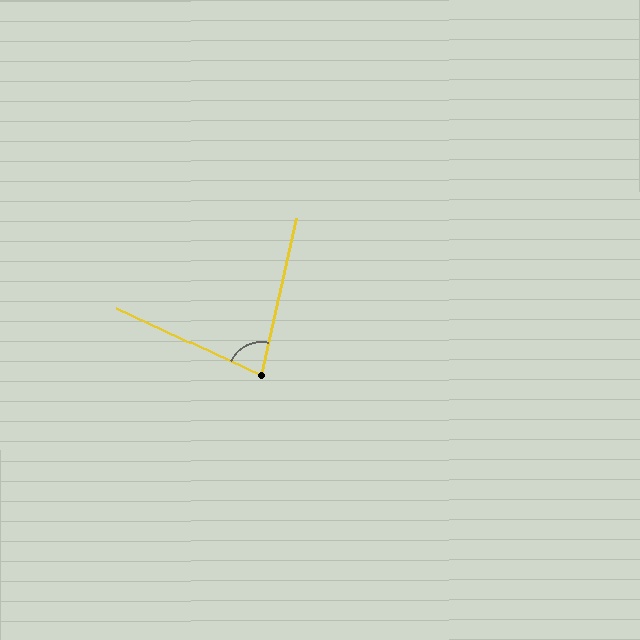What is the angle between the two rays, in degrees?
Approximately 77 degrees.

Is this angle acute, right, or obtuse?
It is acute.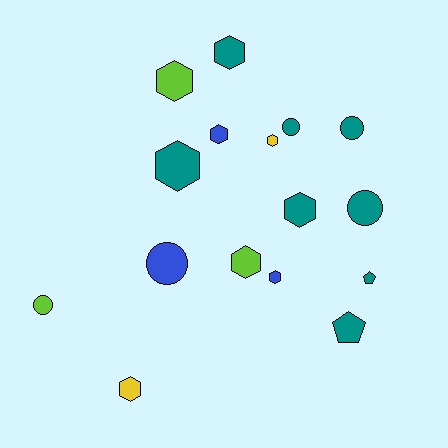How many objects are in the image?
There are 16 objects.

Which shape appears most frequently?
Hexagon, with 9 objects.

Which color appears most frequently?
Teal, with 8 objects.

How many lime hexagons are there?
There are 2 lime hexagons.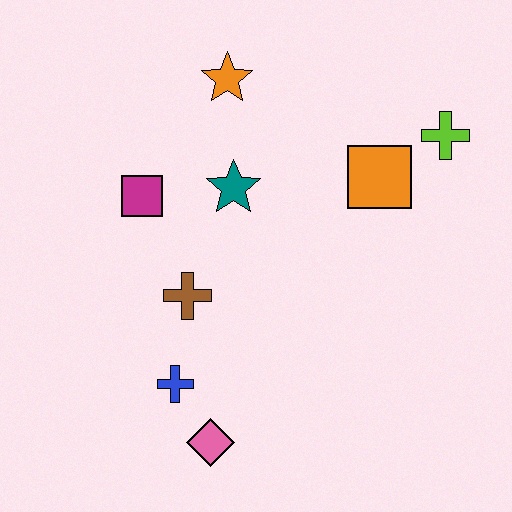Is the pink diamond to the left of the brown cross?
No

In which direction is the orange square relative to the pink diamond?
The orange square is above the pink diamond.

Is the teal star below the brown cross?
No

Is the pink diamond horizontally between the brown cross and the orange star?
Yes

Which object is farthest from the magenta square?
The lime cross is farthest from the magenta square.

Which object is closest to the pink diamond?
The blue cross is closest to the pink diamond.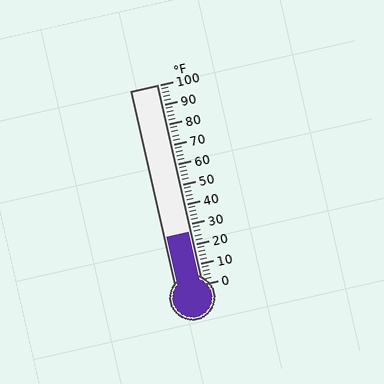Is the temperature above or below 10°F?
The temperature is above 10°F.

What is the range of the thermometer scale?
The thermometer scale ranges from 0°F to 100°F.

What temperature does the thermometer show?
The thermometer shows approximately 26°F.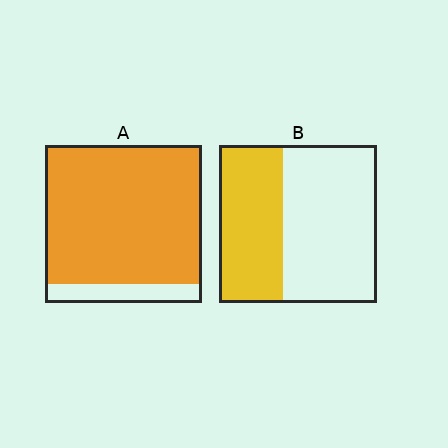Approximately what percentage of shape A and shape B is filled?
A is approximately 90% and B is approximately 40%.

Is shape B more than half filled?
No.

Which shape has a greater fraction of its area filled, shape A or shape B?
Shape A.